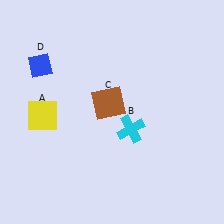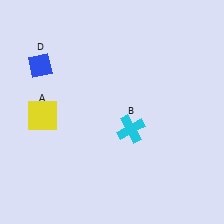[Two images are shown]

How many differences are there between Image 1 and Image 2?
There is 1 difference between the two images.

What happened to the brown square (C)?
The brown square (C) was removed in Image 2. It was in the top-left area of Image 1.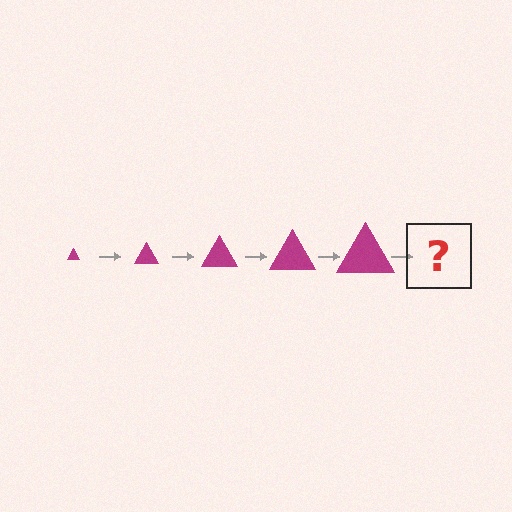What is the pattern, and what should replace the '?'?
The pattern is that the triangle gets progressively larger each step. The '?' should be a magenta triangle, larger than the previous one.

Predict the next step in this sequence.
The next step is a magenta triangle, larger than the previous one.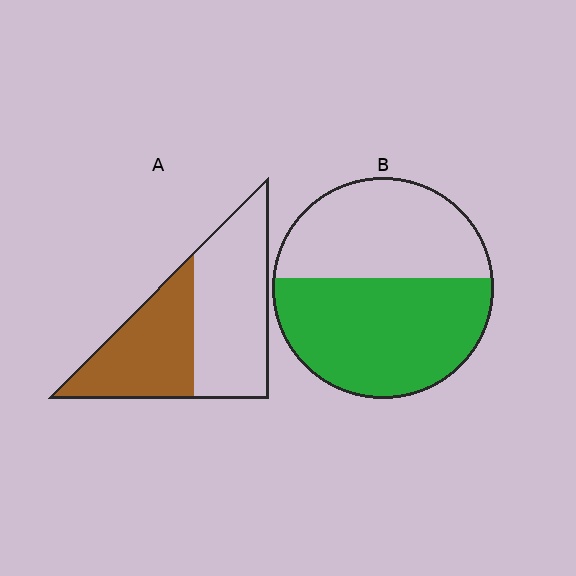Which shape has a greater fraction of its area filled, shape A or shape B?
Shape B.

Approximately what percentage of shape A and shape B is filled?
A is approximately 45% and B is approximately 55%.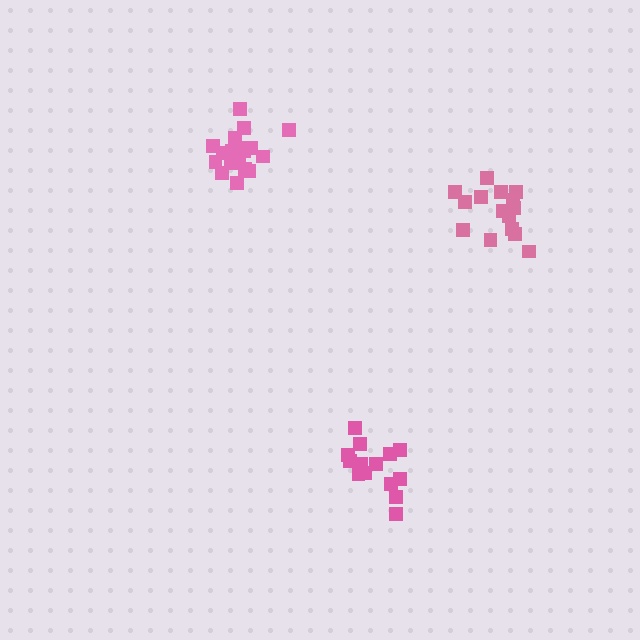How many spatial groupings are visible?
There are 3 spatial groupings.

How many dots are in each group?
Group 1: 15 dots, Group 2: 20 dots, Group 3: 15 dots (50 total).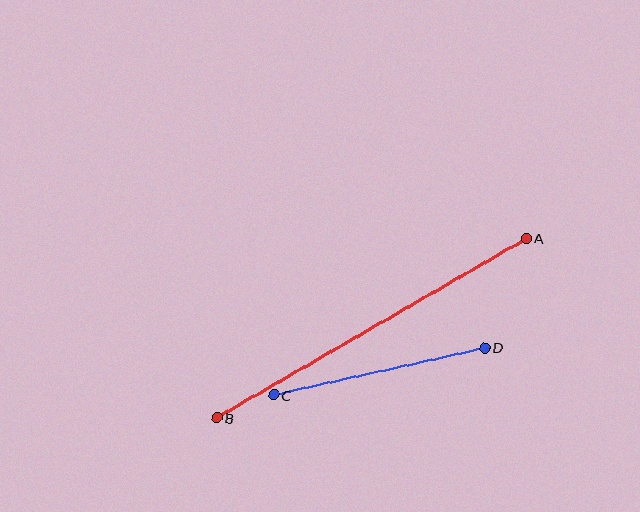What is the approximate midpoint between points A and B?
The midpoint is at approximately (371, 328) pixels.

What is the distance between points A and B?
The distance is approximately 357 pixels.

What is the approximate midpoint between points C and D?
The midpoint is at approximately (379, 371) pixels.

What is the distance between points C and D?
The distance is approximately 216 pixels.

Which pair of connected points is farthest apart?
Points A and B are farthest apart.